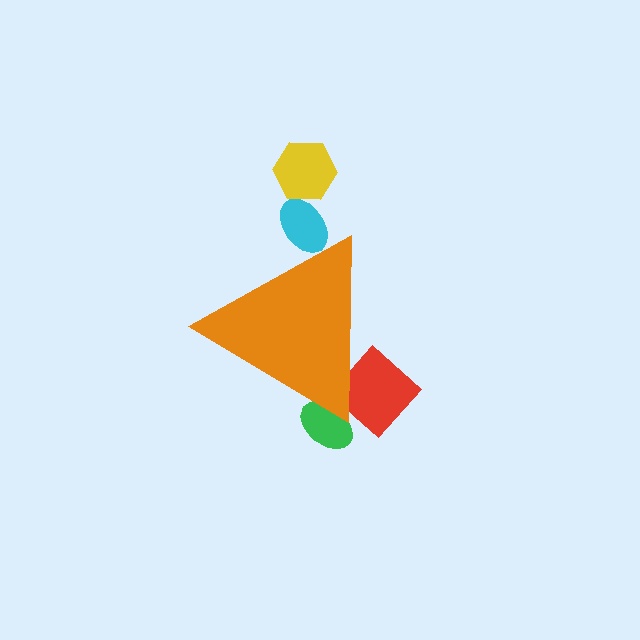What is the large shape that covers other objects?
An orange triangle.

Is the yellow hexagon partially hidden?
No, the yellow hexagon is fully visible.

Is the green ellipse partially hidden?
Yes, the green ellipse is partially hidden behind the orange triangle.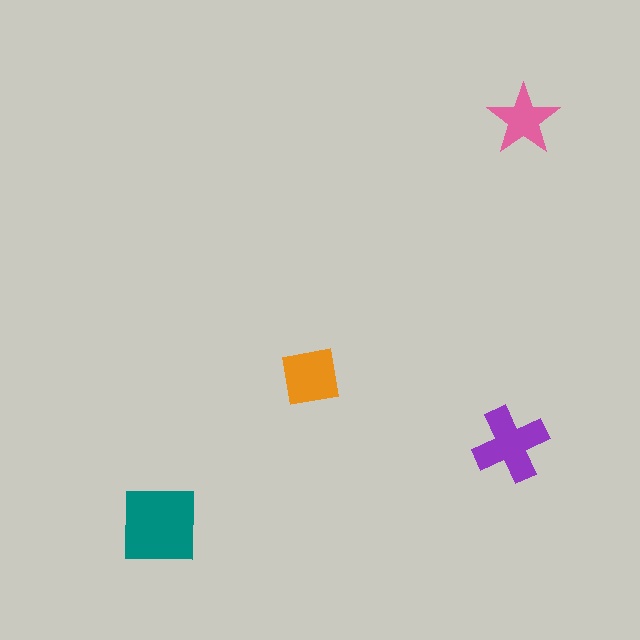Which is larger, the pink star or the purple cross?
The purple cross.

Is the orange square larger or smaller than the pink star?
Larger.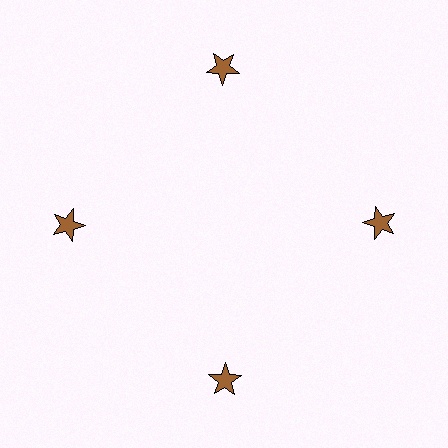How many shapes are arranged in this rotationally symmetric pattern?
There are 4 shapes, arranged in 4 groups of 1.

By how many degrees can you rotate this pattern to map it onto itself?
The pattern maps onto itself every 90 degrees of rotation.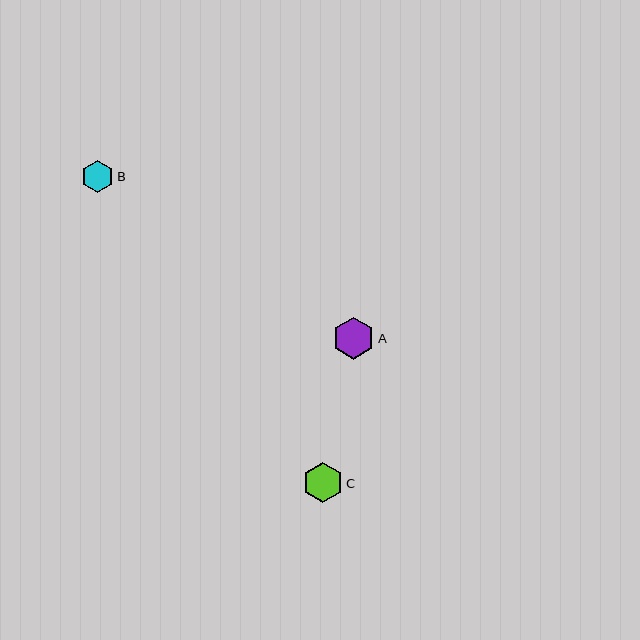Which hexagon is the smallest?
Hexagon B is the smallest with a size of approximately 33 pixels.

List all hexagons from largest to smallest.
From largest to smallest: A, C, B.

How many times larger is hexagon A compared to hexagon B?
Hexagon A is approximately 1.3 times the size of hexagon B.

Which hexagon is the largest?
Hexagon A is the largest with a size of approximately 42 pixels.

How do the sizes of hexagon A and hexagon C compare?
Hexagon A and hexagon C are approximately the same size.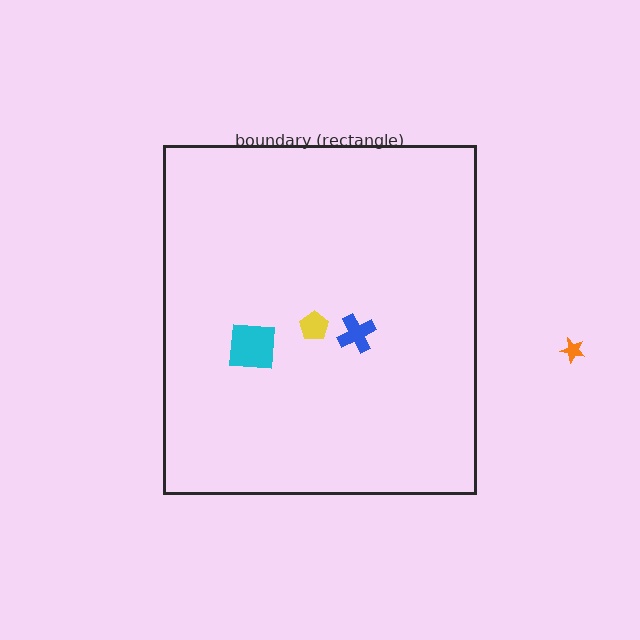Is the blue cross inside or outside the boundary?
Inside.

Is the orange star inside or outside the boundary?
Outside.